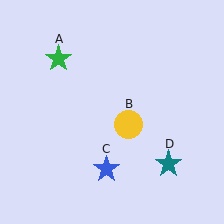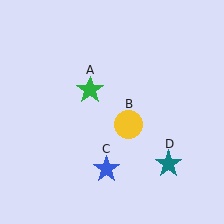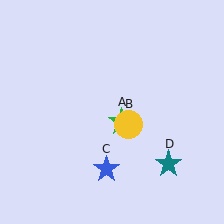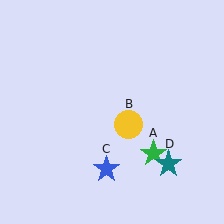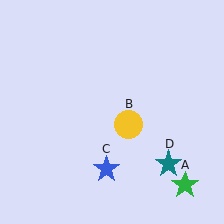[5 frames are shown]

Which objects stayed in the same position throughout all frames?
Yellow circle (object B) and blue star (object C) and teal star (object D) remained stationary.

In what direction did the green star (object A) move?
The green star (object A) moved down and to the right.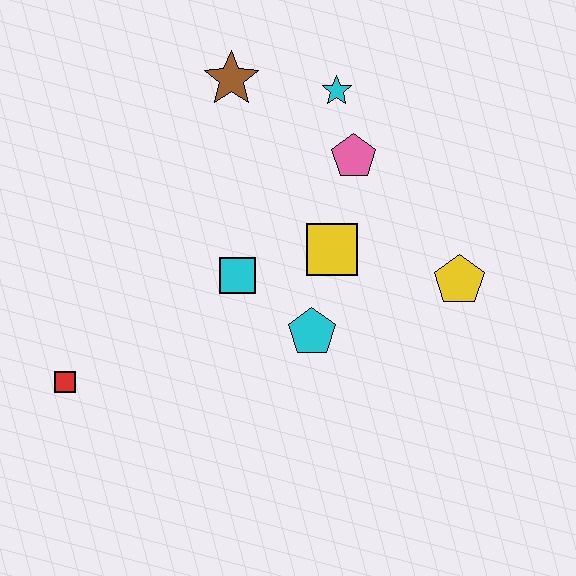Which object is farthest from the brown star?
The red square is farthest from the brown star.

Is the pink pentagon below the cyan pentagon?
No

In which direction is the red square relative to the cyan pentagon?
The red square is to the left of the cyan pentagon.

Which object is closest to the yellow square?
The cyan pentagon is closest to the yellow square.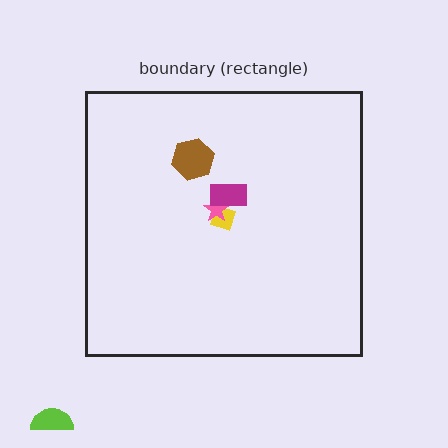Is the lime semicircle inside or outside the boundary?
Outside.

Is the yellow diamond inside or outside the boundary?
Inside.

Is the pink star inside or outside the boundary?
Inside.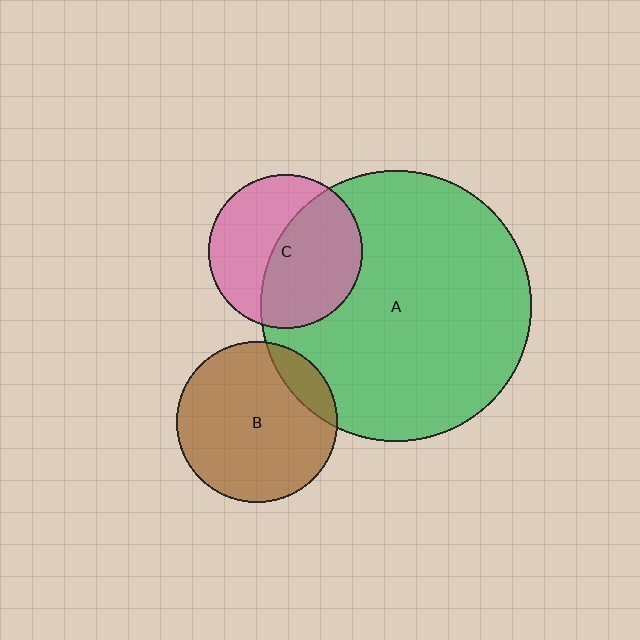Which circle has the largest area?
Circle A (green).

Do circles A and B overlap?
Yes.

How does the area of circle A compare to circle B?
Approximately 2.8 times.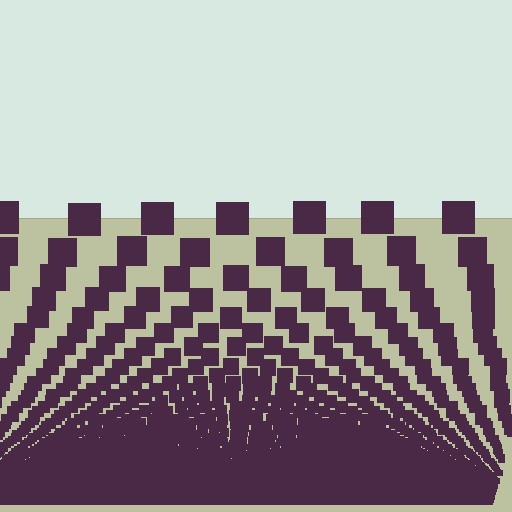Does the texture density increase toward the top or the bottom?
Density increases toward the bottom.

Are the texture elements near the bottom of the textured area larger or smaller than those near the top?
Smaller. The gradient is inverted — elements near the bottom are smaller and denser.